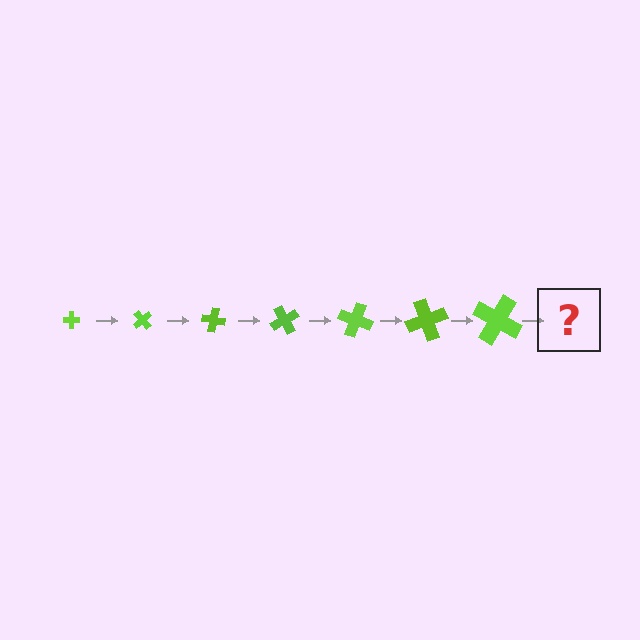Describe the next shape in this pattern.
It should be a cross, larger than the previous one and rotated 350 degrees from the start.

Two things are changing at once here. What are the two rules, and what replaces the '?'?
The two rules are that the cross grows larger each step and it rotates 50 degrees each step. The '?' should be a cross, larger than the previous one and rotated 350 degrees from the start.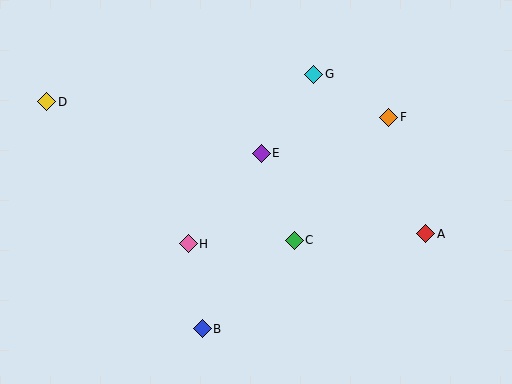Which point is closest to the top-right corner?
Point F is closest to the top-right corner.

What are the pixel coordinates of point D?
Point D is at (47, 102).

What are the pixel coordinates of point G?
Point G is at (314, 74).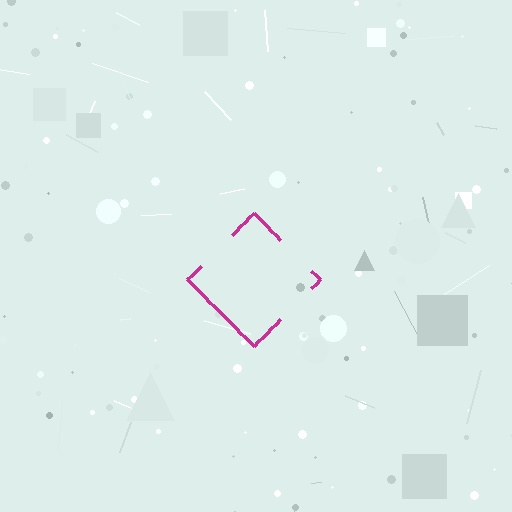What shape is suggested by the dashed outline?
The dashed outline suggests a diamond.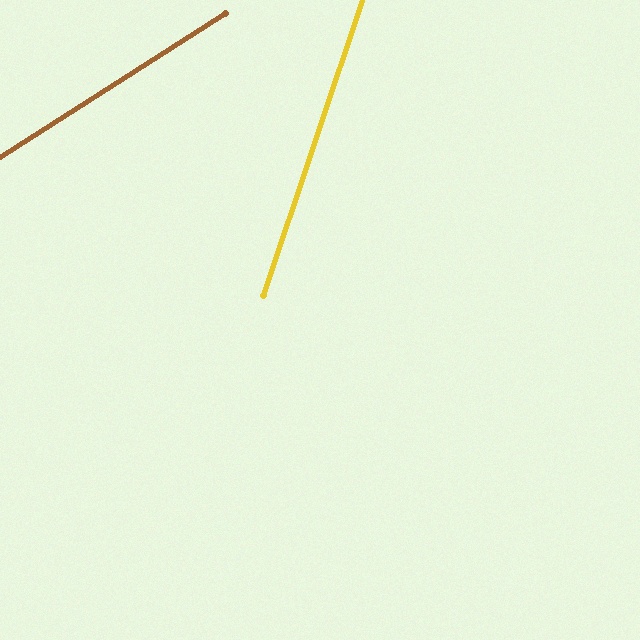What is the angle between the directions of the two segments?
Approximately 39 degrees.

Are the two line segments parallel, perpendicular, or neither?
Neither parallel nor perpendicular — they differ by about 39°.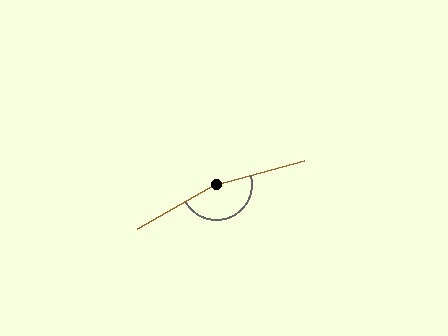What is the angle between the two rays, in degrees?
Approximately 165 degrees.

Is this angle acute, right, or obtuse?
It is obtuse.